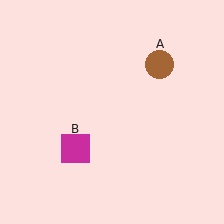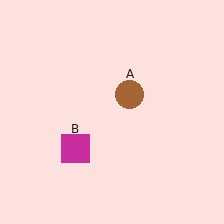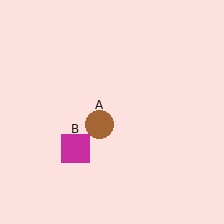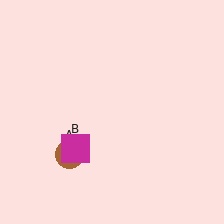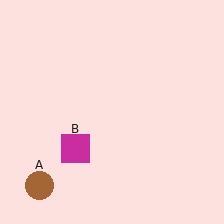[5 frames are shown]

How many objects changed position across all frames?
1 object changed position: brown circle (object A).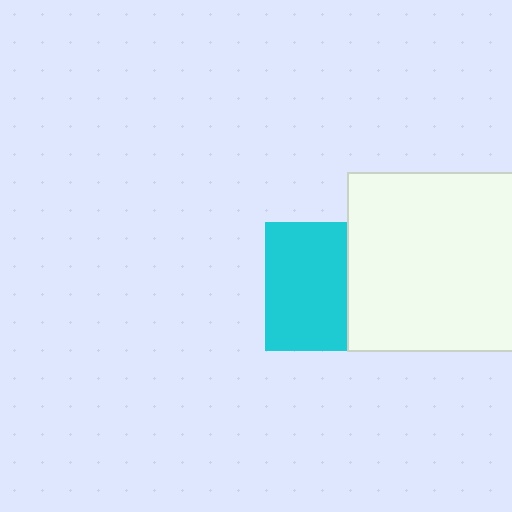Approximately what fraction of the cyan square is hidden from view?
Roughly 36% of the cyan square is hidden behind the white rectangle.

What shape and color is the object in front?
The object in front is a white rectangle.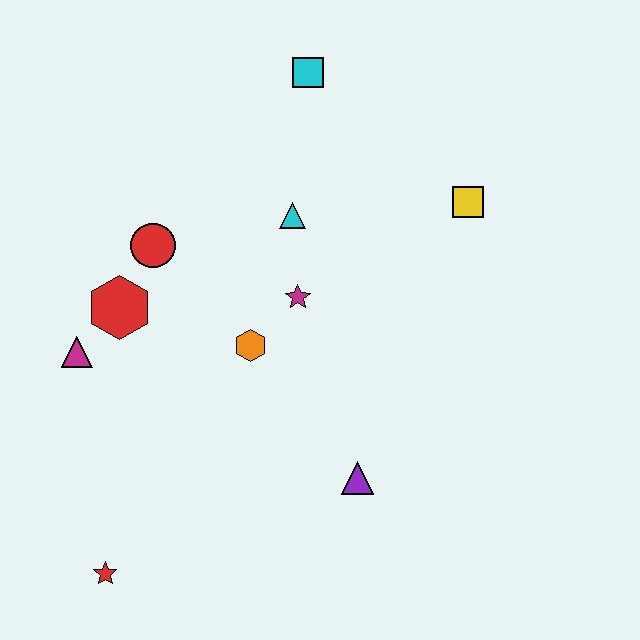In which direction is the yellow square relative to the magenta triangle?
The yellow square is to the right of the magenta triangle.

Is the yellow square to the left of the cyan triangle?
No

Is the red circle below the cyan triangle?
Yes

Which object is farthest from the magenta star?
The red star is farthest from the magenta star.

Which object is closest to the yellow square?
The cyan triangle is closest to the yellow square.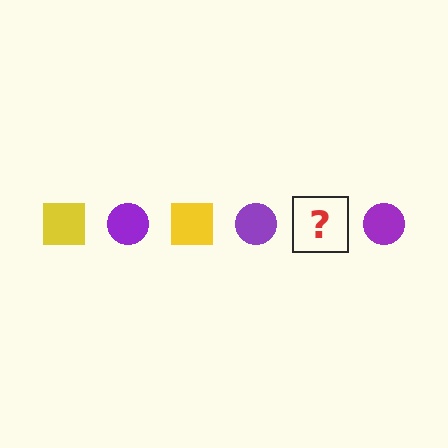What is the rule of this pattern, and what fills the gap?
The rule is that the pattern alternates between yellow square and purple circle. The gap should be filled with a yellow square.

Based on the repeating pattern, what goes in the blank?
The blank should be a yellow square.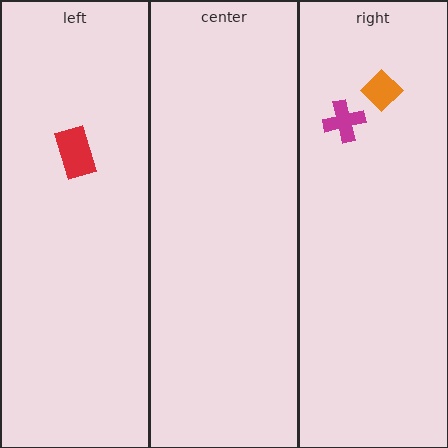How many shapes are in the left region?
1.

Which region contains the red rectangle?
The left region.